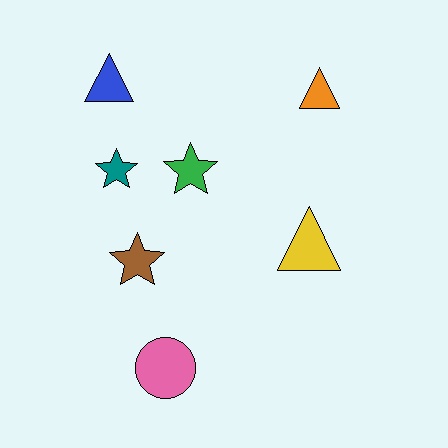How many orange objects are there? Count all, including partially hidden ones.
There is 1 orange object.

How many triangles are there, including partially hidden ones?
There are 3 triangles.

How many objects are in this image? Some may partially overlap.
There are 7 objects.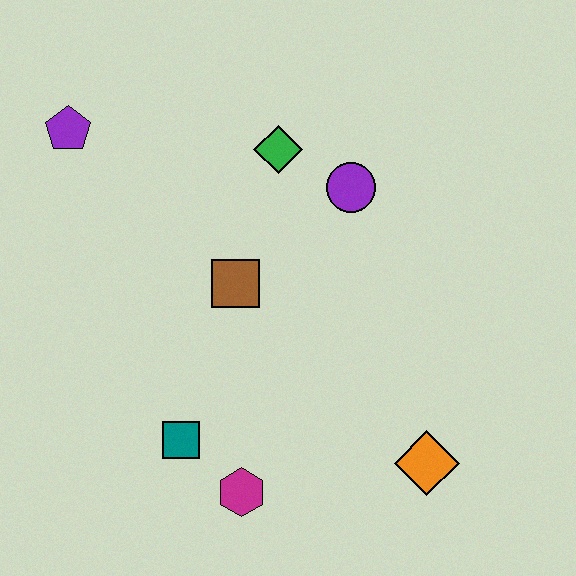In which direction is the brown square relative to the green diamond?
The brown square is below the green diamond.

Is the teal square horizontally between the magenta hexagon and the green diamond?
No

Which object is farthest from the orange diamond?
The purple pentagon is farthest from the orange diamond.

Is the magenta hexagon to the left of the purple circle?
Yes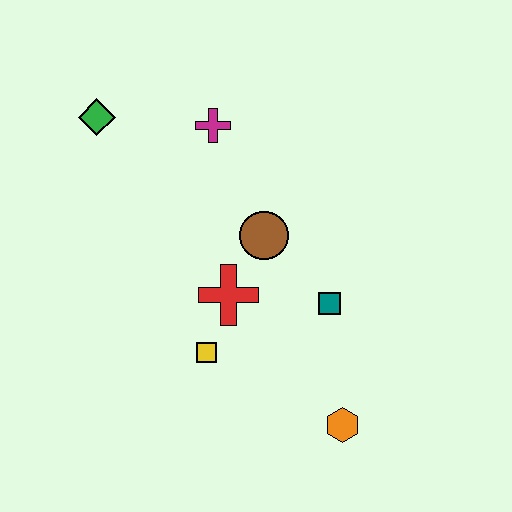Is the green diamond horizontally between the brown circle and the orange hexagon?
No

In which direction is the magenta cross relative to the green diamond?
The magenta cross is to the right of the green diamond.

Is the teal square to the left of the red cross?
No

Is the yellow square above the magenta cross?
No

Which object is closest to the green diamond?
The magenta cross is closest to the green diamond.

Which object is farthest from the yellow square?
The green diamond is farthest from the yellow square.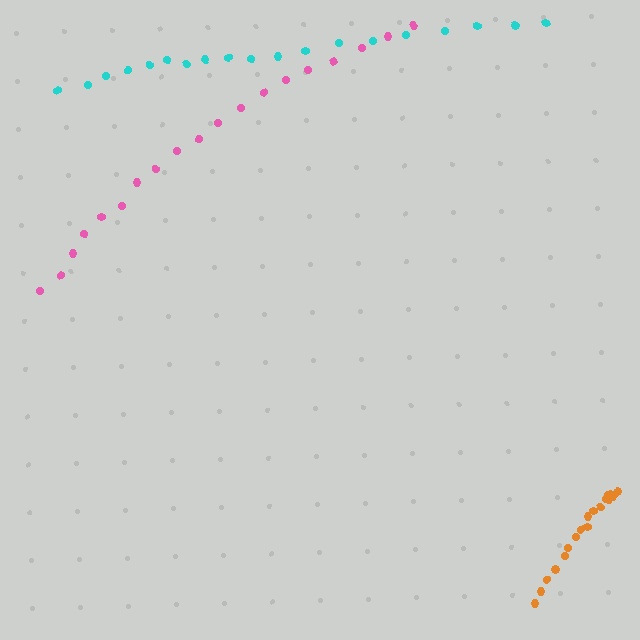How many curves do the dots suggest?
There are 3 distinct paths.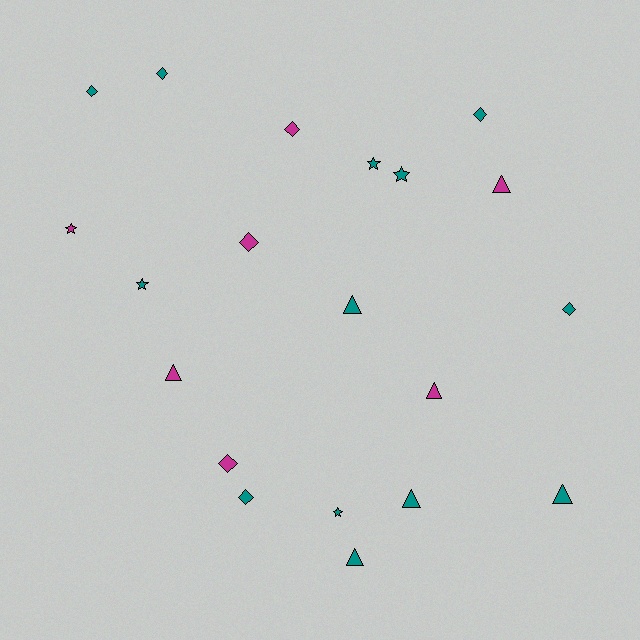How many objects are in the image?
There are 20 objects.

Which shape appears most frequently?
Diamond, with 8 objects.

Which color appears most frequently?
Teal, with 13 objects.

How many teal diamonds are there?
There are 5 teal diamonds.